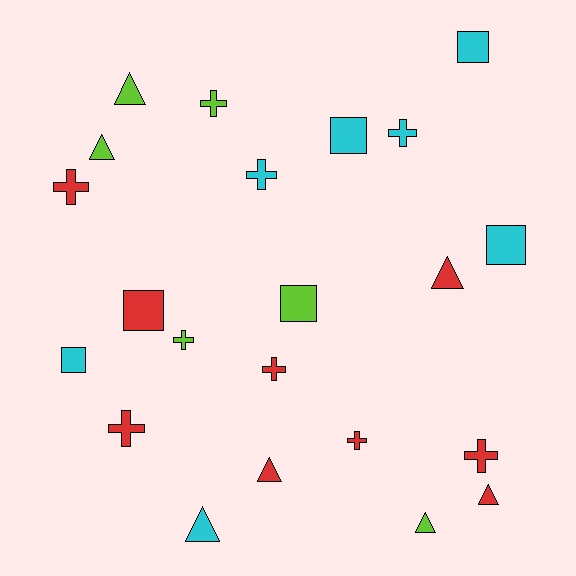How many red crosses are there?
There are 5 red crosses.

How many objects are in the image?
There are 22 objects.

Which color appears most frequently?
Red, with 9 objects.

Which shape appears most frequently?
Cross, with 9 objects.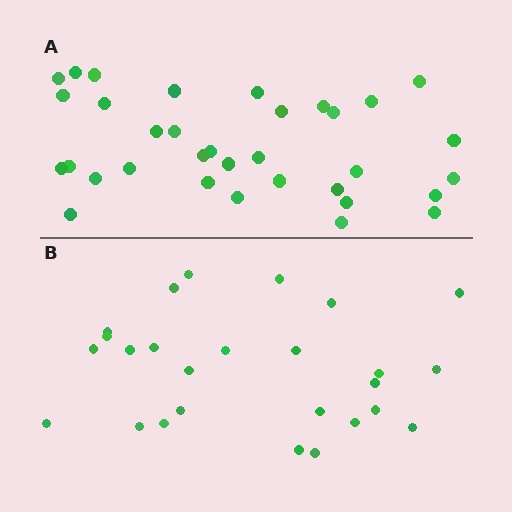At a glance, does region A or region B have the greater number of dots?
Region A (the top region) has more dots.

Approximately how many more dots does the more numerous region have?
Region A has roughly 8 or so more dots than region B.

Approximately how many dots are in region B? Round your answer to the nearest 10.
About 30 dots. (The exact count is 26, which rounds to 30.)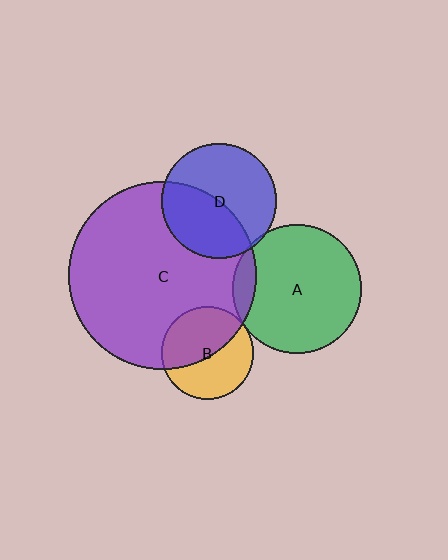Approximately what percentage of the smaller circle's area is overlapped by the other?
Approximately 45%.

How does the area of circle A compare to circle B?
Approximately 2.0 times.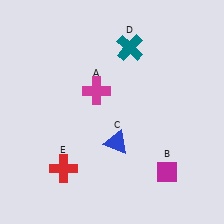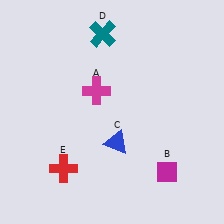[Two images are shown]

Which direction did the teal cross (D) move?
The teal cross (D) moved left.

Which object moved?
The teal cross (D) moved left.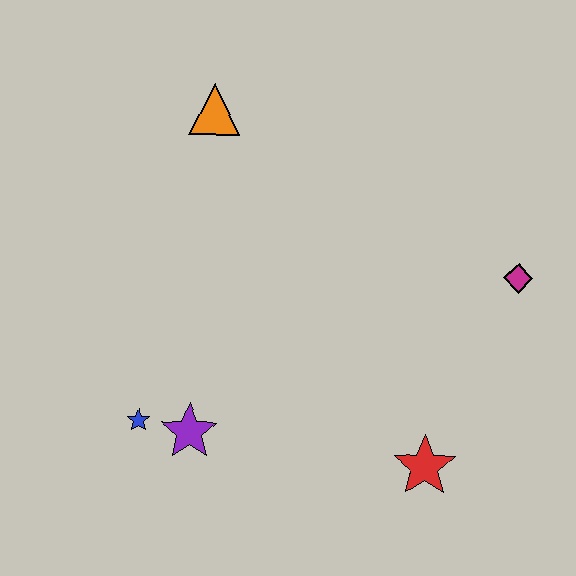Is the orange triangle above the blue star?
Yes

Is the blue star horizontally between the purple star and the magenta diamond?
No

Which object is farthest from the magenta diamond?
The blue star is farthest from the magenta diamond.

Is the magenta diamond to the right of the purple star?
Yes